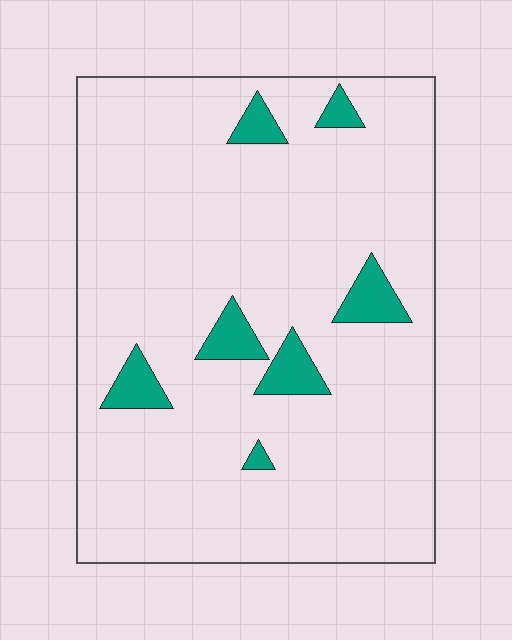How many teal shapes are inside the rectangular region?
7.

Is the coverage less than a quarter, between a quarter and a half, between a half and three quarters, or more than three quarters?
Less than a quarter.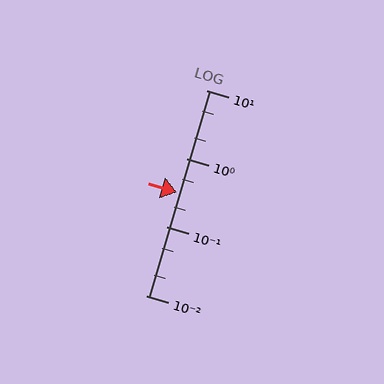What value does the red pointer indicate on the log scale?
The pointer indicates approximately 0.32.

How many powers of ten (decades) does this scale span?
The scale spans 3 decades, from 0.01 to 10.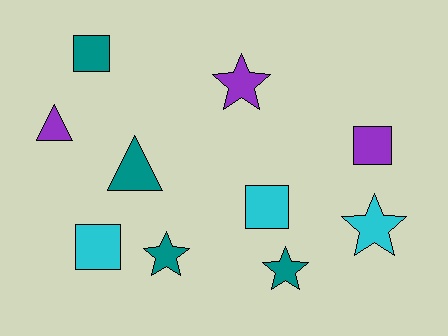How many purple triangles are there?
There is 1 purple triangle.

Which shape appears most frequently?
Star, with 4 objects.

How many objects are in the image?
There are 10 objects.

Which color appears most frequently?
Teal, with 4 objects.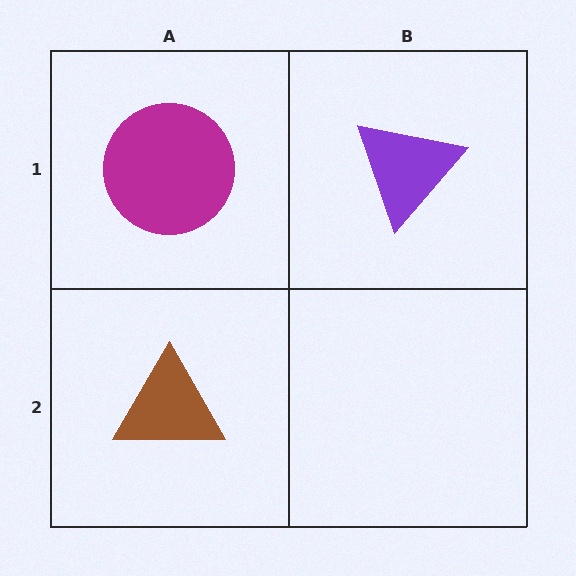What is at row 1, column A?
A magenta circle.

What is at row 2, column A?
A brown triangle.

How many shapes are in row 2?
1 shape.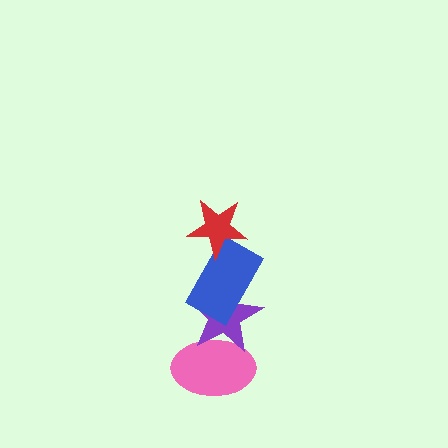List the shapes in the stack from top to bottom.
From top to bottom: the red star, the blue rectangle, the purple star, the pink ellipse.